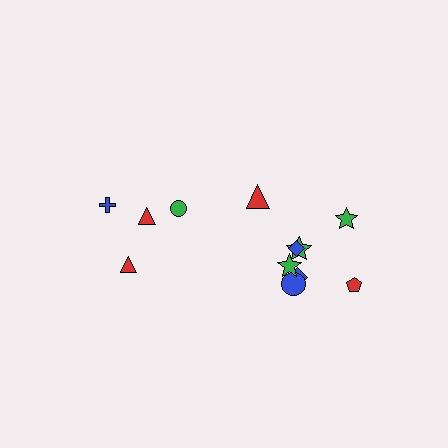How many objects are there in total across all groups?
There are 12 objects.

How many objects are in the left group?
There are 4 objects.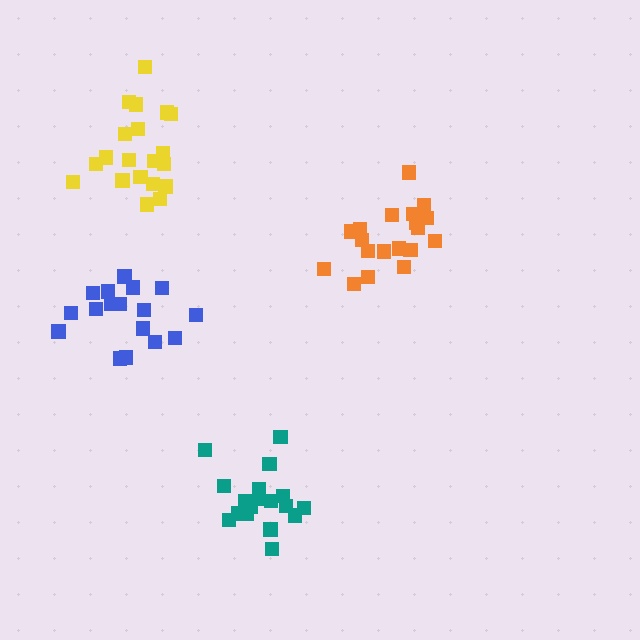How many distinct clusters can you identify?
There are 4 distinct clusters.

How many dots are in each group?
Group 1: 17 dots, Group 2: 18 dots, Group 3: 19 dots, Group 4: 20 dots (74 total).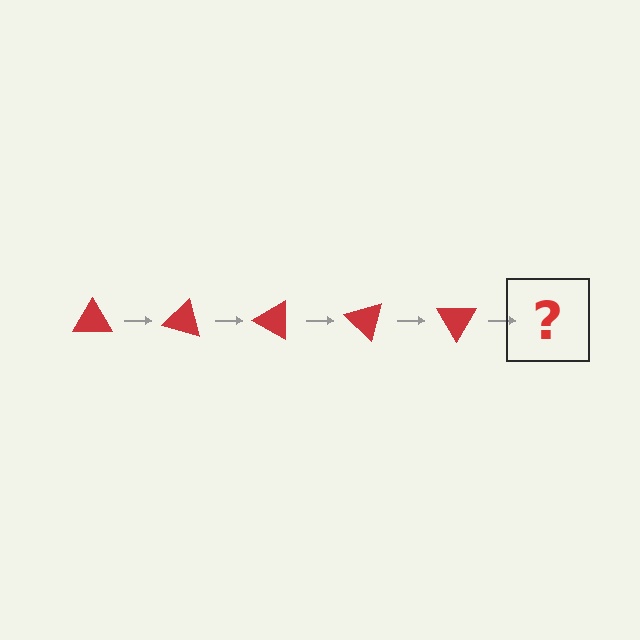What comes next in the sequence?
The next element should be a red triangle rotated 75 degrees.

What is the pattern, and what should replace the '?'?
The pattern is that the triangle rotates 15 degrees each step. The '?' should be a red triangle rotated 75 degrees.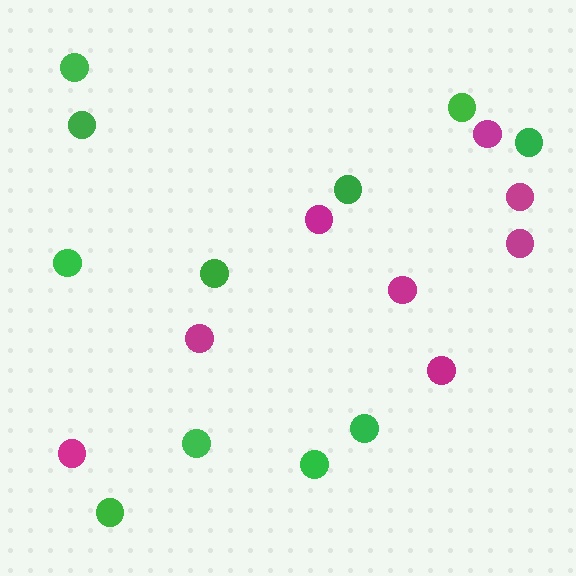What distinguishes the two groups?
There are 2 groups: one group of green circles (11) and one group of magenta circles (8).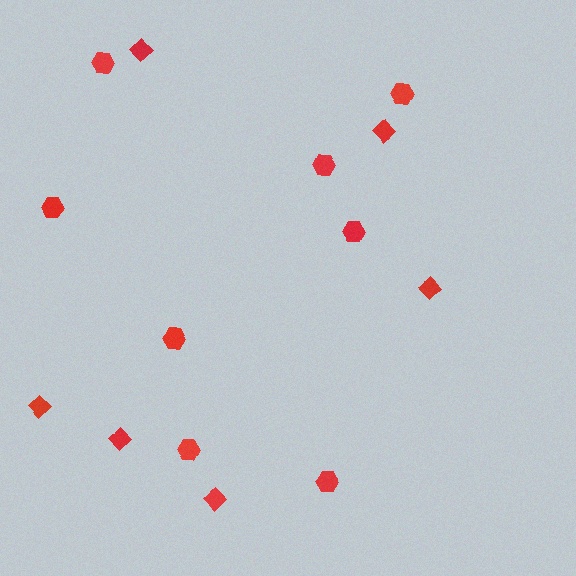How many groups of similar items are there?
There are 2 groups: one group of diamonds (6) and one group of hexagons (8).